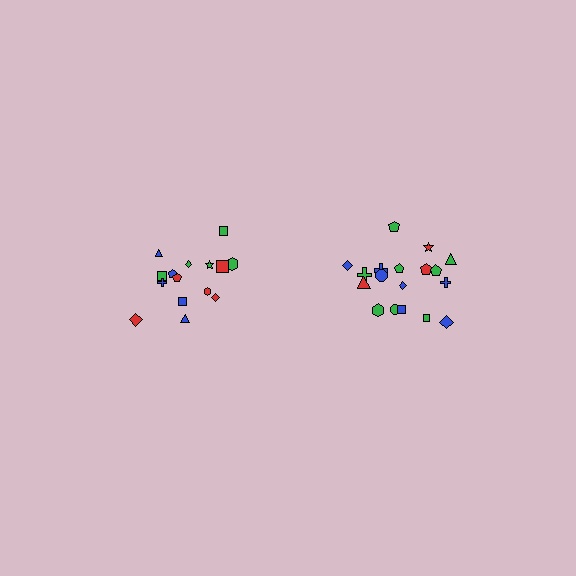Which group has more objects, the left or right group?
The right group.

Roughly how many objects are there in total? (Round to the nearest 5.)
Roughly 35 objects in total.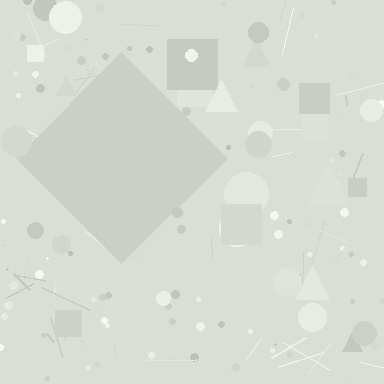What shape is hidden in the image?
A diamond is hidden in the image.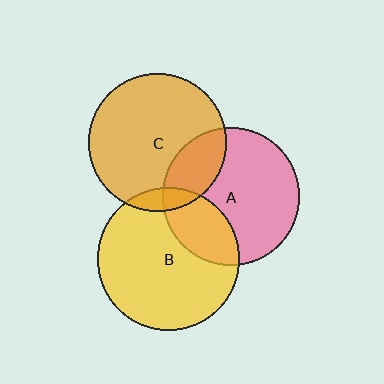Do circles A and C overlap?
Yes.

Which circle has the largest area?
Circle B (yellow).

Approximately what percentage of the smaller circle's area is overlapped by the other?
Approximately 25%.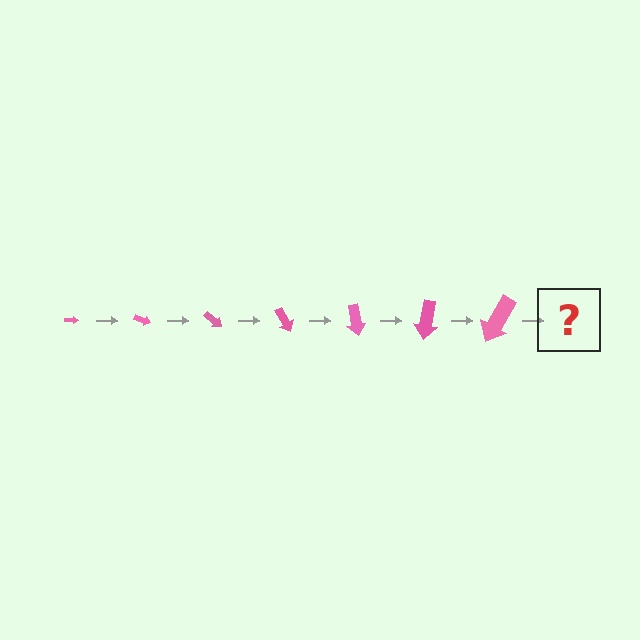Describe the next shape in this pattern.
It should be an arrow, larger than the previous one and rotated 140 degrees from the start.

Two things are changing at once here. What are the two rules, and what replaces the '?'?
The two rules are that the arrow grows larger each step and it rotates 20 degrees each step. The '?' should be an arrow, larger than the previous one and rotated 140 degrees from the start.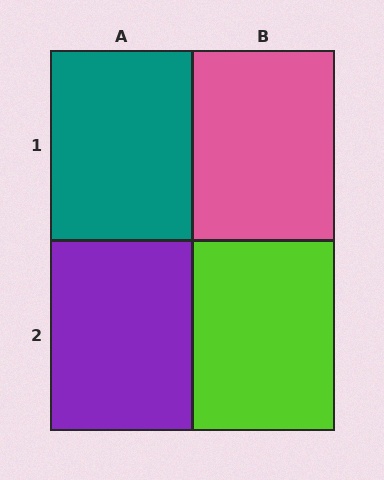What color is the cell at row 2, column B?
Lime.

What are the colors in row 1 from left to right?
Teal, pink.